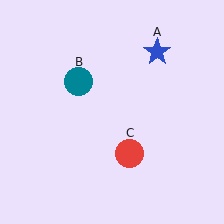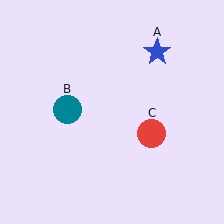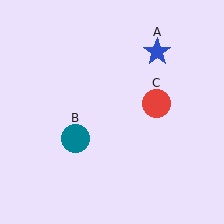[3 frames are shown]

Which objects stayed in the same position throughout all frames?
Blue star (object A) remained stationary.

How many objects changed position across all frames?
2 objects changed position: teal circle (object B), red circle (object C).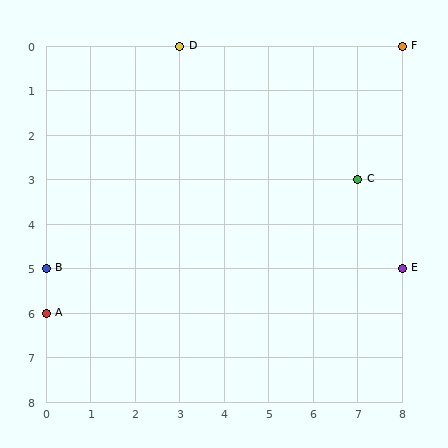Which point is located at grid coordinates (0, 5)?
Point B is at (0, 5).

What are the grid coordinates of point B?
Point B is at grid coordinates (0, 5).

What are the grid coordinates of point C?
Point C is at grid coordinates (7, 3).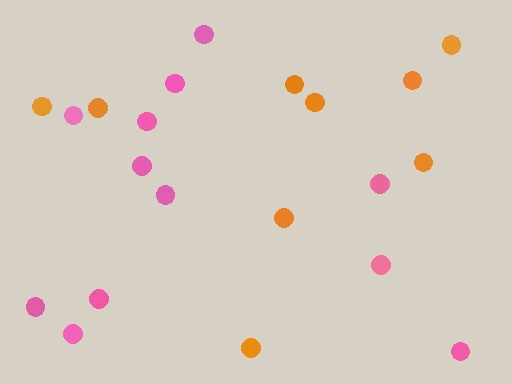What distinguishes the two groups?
There are 2 groups: one group of pink circles (12) and one group of orange circles (9).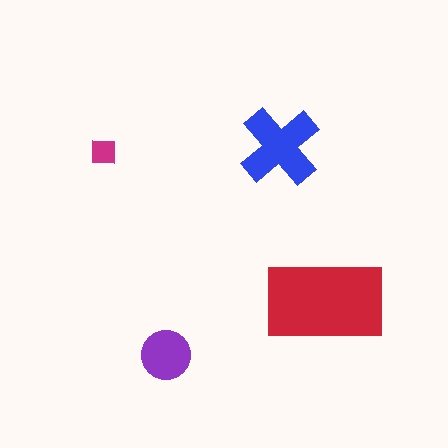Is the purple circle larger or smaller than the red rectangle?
Smaller.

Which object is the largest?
The red rectangle.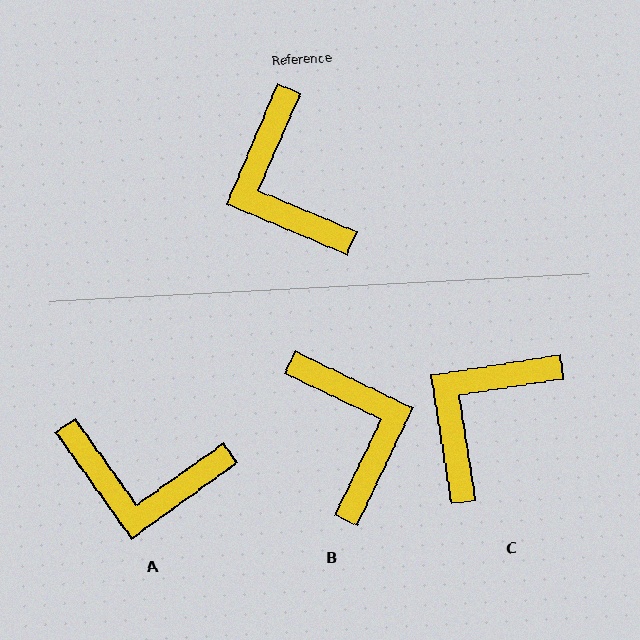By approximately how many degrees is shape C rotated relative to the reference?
Approximately 58 degrees clockwise.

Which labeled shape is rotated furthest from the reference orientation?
B, about 177 degrees away.